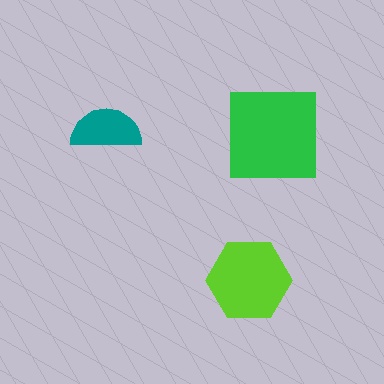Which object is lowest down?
The lime hexagon is bottommost.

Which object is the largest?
The green square.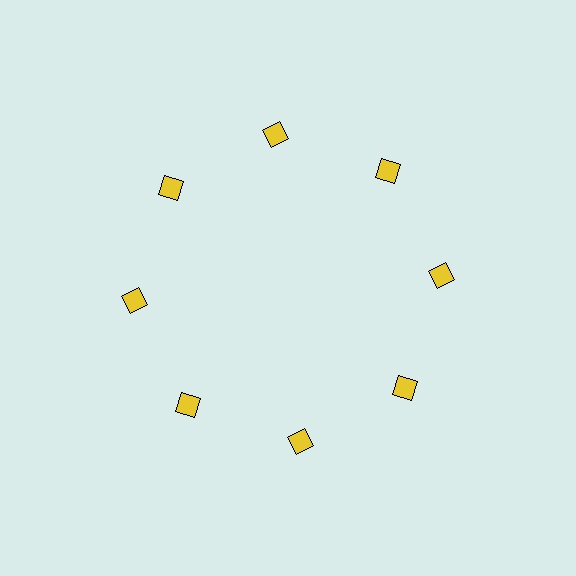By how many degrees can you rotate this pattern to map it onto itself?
The pattern maps onto itself every 45 degrees of rotation.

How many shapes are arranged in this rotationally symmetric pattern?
There are 8 shapes, arranged in 8 groups of 1.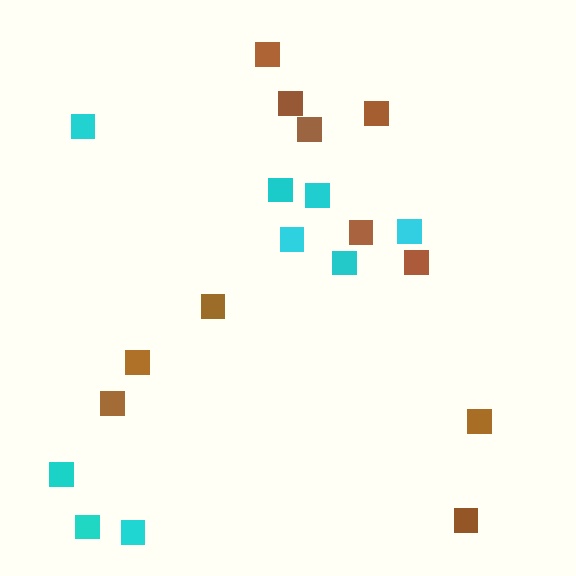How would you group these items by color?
There are 2 groups: one group of brown squares (11) and one group of cyan squares (9).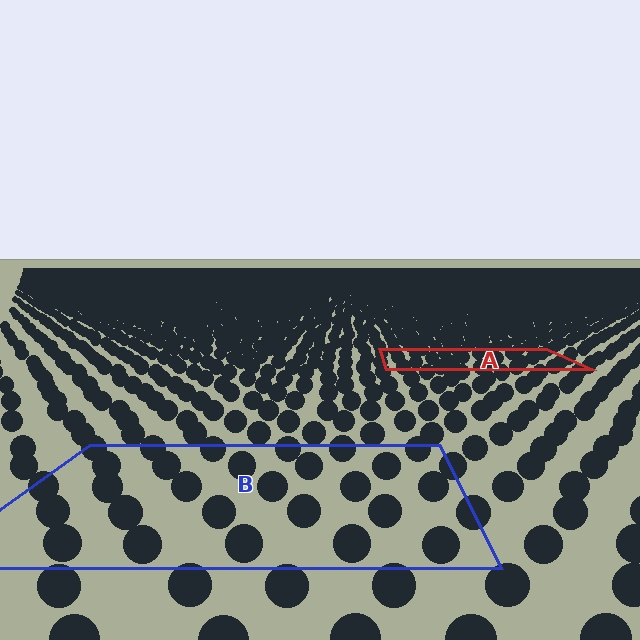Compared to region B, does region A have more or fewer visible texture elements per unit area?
Region A has more texture elements per unit area — they are packed more densely because it is farther away.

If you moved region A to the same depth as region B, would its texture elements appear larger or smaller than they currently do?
They would appear larger. At a closer depth, the same texture elements are projected at a bigger on-screen size.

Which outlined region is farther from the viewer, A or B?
Region A is farther from the viewer — the texture elements inside it appear smaller and more densely packed.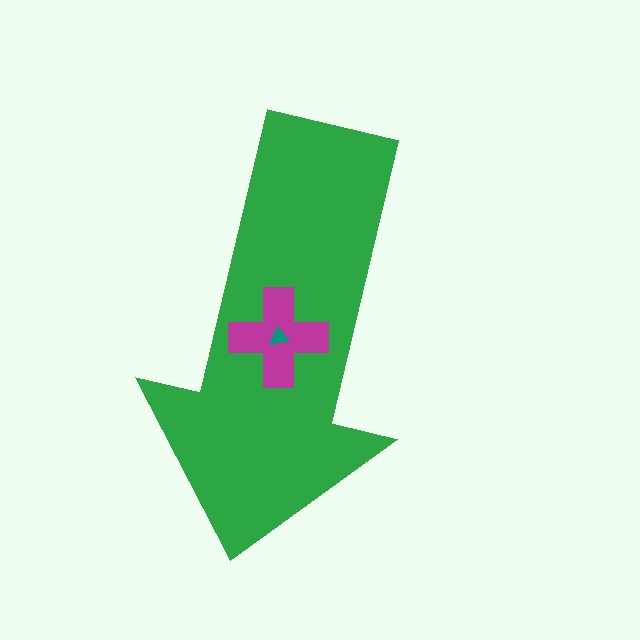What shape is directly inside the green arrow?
The magenta cross.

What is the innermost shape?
The teal triangle.